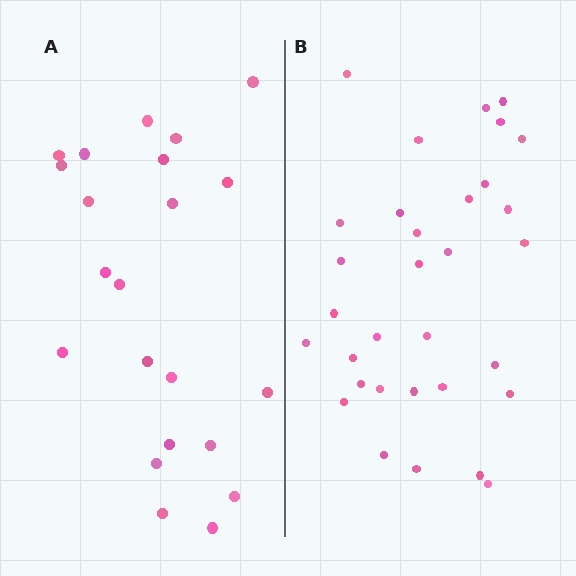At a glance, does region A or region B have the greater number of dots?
Region B (the right region) has more dots.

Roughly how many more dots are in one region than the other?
Region B has roughly 10 or so more dots than region A.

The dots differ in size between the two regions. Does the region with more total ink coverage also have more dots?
No. Region A has more total ink coverage because its dots are larger, but region B actually contains more individual dots. Total area can be misleading — the number of items is what matters here.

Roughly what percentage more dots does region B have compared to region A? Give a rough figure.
About 45% more.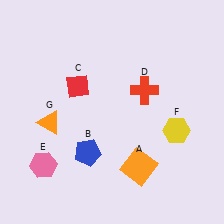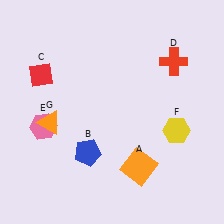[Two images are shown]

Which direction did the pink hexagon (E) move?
The pink hexagon (E) moved up.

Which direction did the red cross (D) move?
The red cross (D) moved right.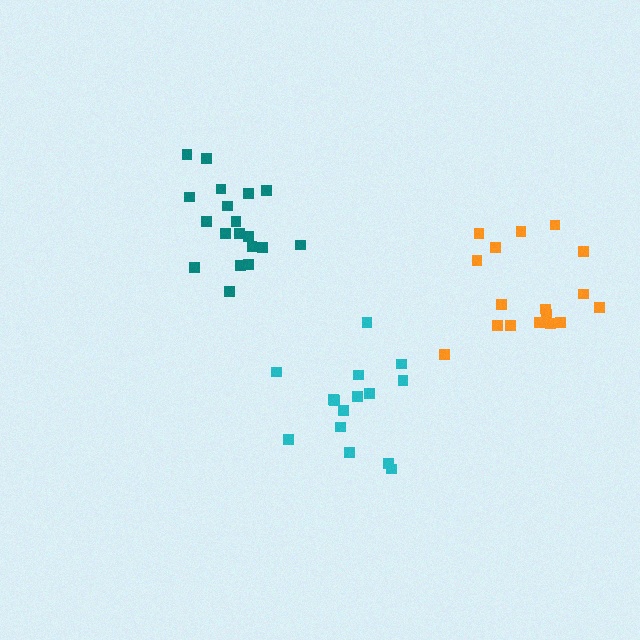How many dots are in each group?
Group 1: 15 dots, Group 2: 19 dots, Group 3: 17 dots (51 total).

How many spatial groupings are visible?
There are 3 spatial groupings.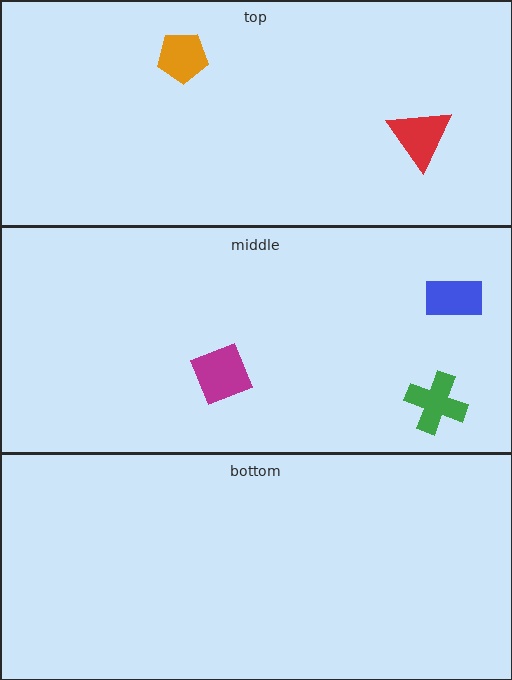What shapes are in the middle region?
The green cross, the magenta diamond, the blue rectangle.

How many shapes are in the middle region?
3.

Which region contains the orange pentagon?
The top region.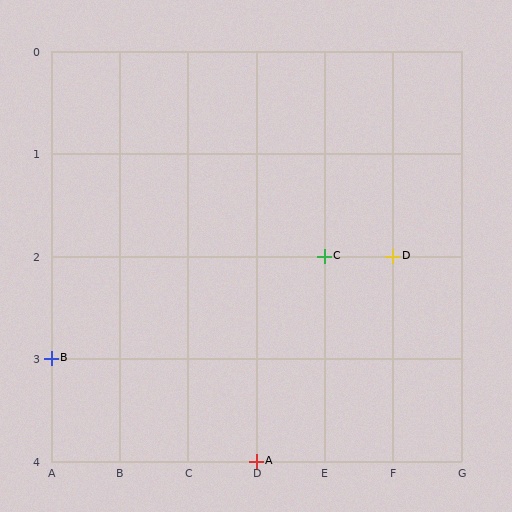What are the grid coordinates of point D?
Point D is at grid coordinates (F, 2).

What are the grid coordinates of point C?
Point C is at grid coordinates (E, 2).